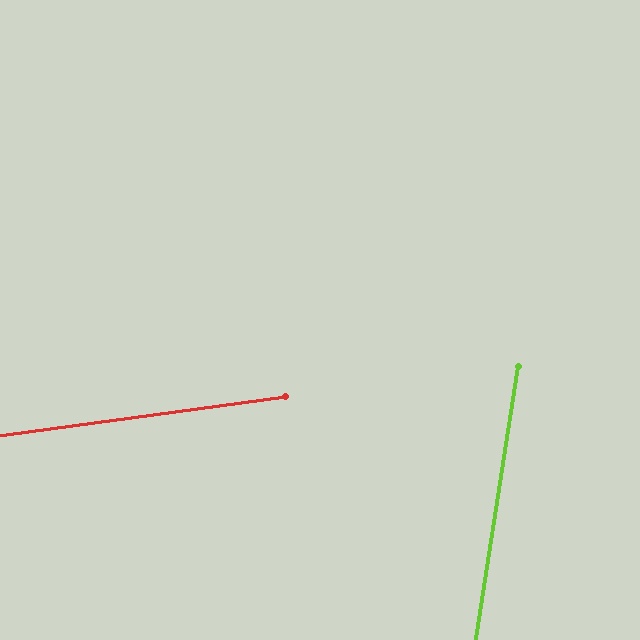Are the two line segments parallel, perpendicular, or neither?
Neither parallel nor perpendicular — they differ by about 73°.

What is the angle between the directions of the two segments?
Approximately 73 degrees.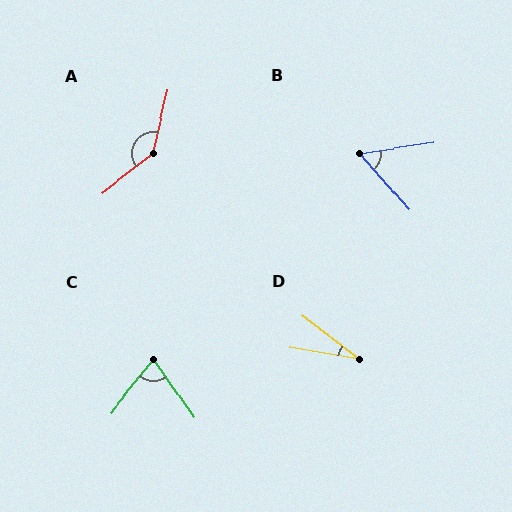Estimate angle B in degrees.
Approximately 57 degrees.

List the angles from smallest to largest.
D (28°), B (57°), C (74°), A (141°).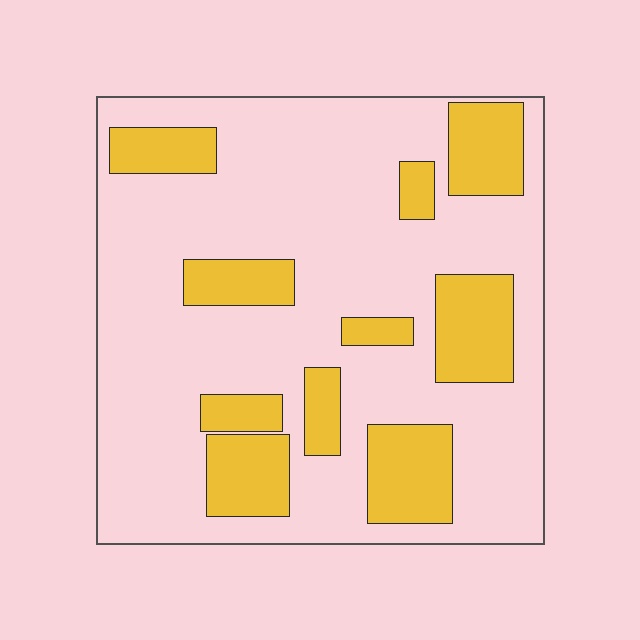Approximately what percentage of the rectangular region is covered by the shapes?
Approximately 25%.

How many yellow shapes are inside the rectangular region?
10.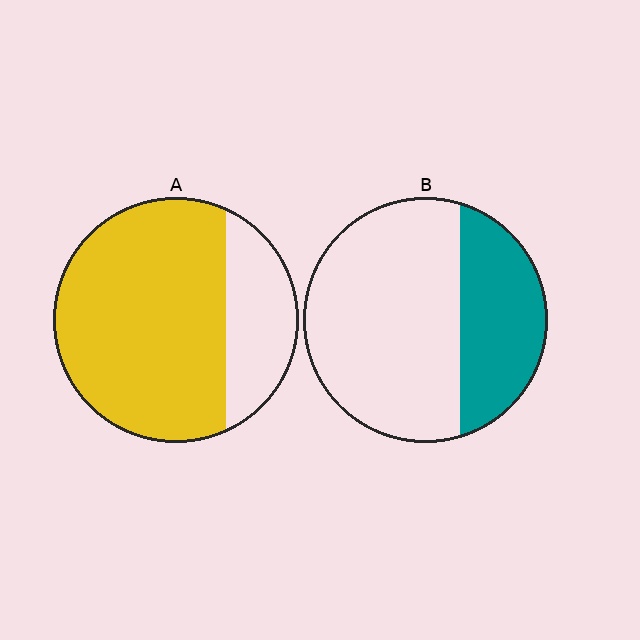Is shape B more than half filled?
No.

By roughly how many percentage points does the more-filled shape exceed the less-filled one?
By roughly 45 percentage points (A over B).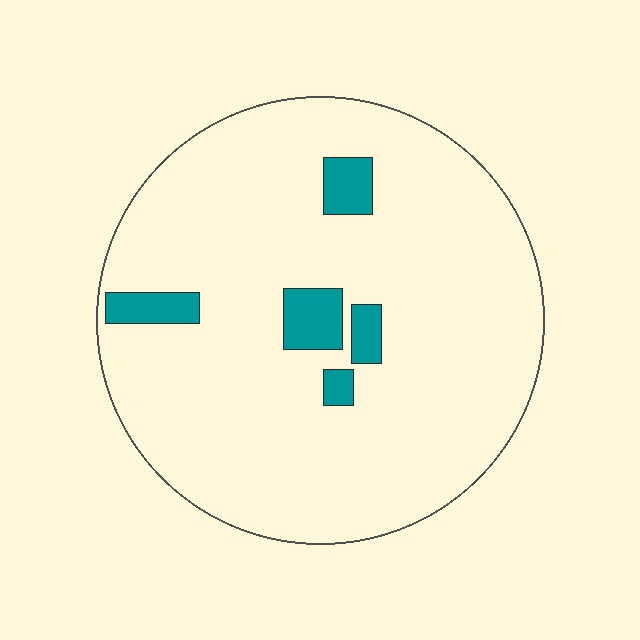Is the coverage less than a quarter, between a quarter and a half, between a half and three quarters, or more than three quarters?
Less than a quarter.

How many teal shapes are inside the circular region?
5.